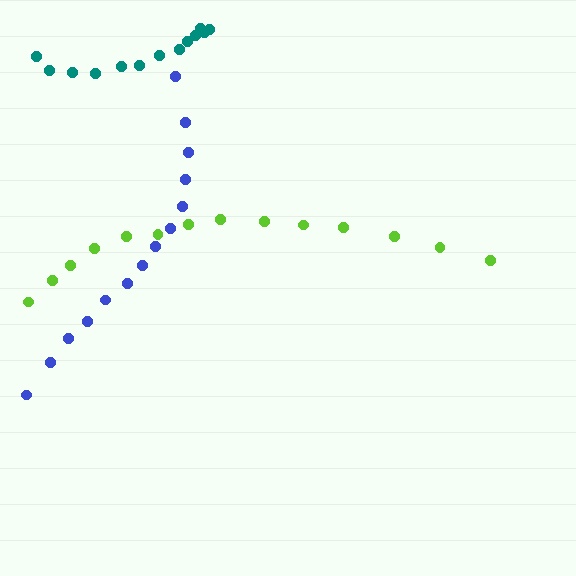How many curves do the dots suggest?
There are 3 distinct paths.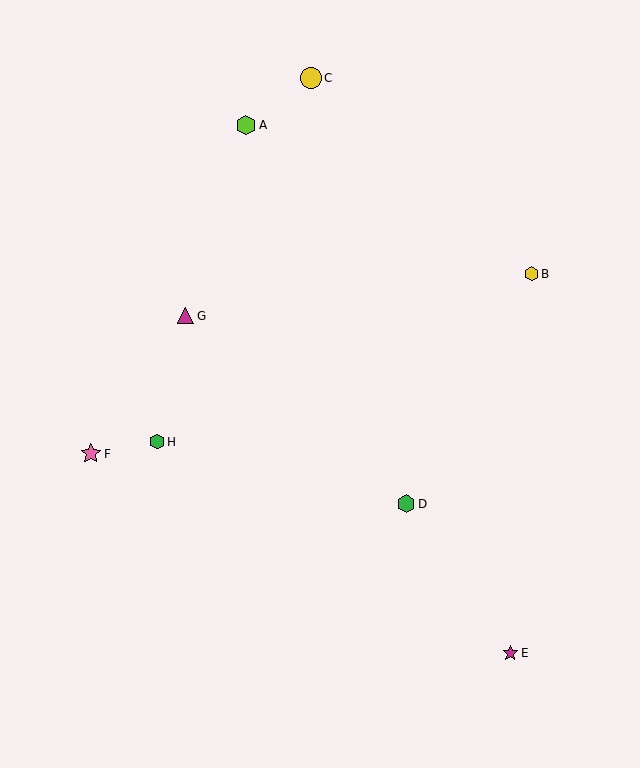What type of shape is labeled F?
Shape F is a pink star.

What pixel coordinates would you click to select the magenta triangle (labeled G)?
Click at (186, 316) to select the magenta triangle G.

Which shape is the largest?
The yellow circle (labeled C) is the largest.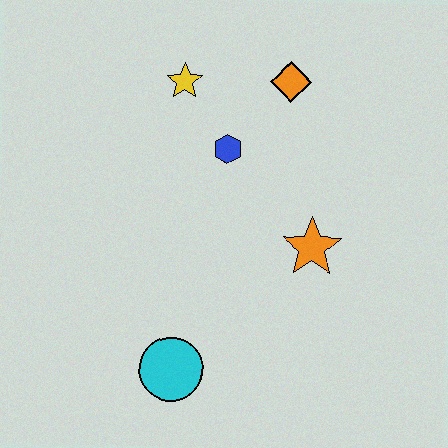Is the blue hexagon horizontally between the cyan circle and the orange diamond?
Yes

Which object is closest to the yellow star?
The blue hexagon is closest to the yellow star.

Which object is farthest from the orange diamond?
The cyan circle is farthest from the orange diamond.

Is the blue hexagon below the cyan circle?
No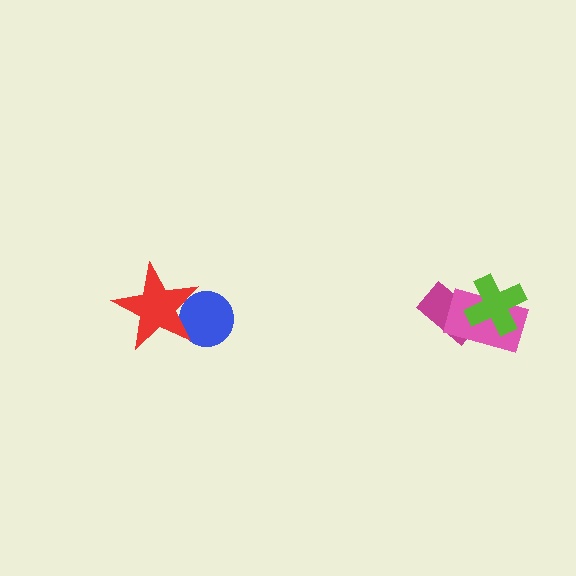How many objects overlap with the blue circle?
1 object overlaps with the blue circle.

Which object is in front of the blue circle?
The red star is in front of the blue circle.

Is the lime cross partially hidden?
No, no other shape covers it.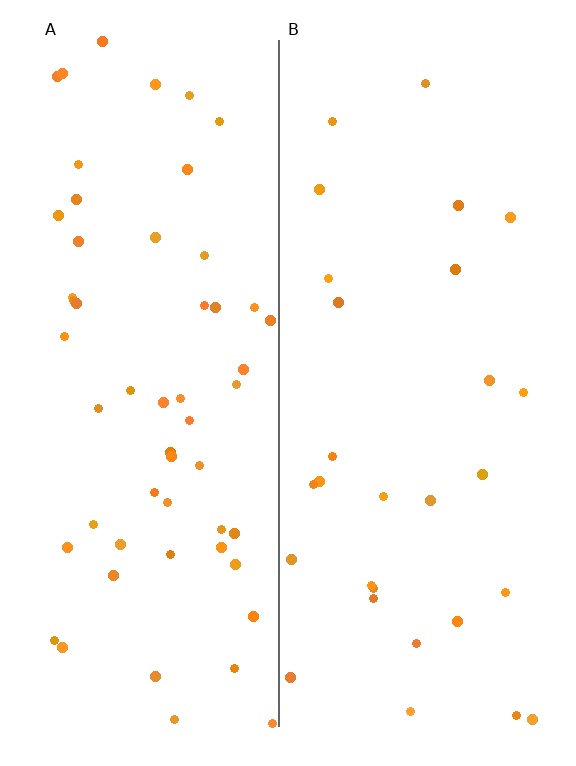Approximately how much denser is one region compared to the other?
Approximately 2.0× — region A over region B.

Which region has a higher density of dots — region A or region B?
A (the left).